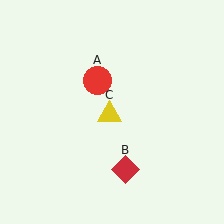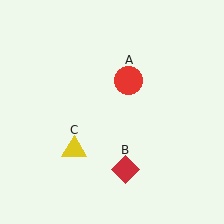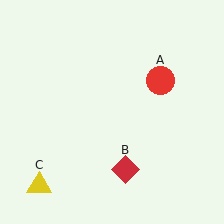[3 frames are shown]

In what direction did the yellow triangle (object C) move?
The yellow triangle (object C) moved down and to the left.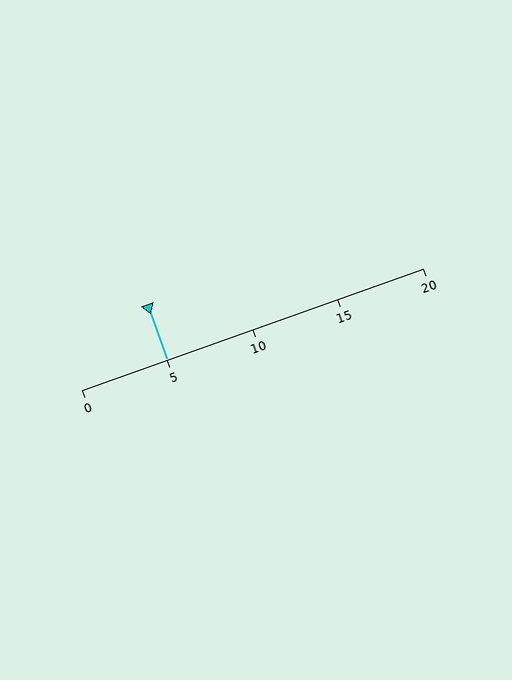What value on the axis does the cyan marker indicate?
The marker indicates approximately 5.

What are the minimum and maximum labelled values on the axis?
The axis runs from 0 to 20.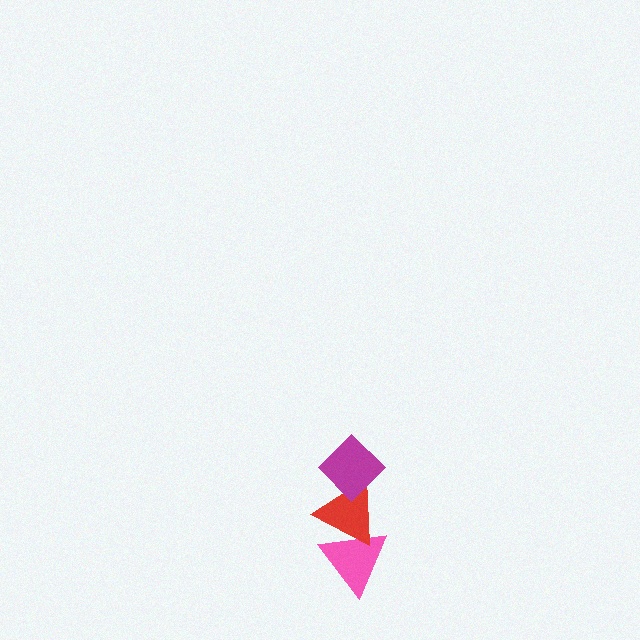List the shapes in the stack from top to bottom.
From top to bottom: the magenta diamond, the red triangle, the pink triangle.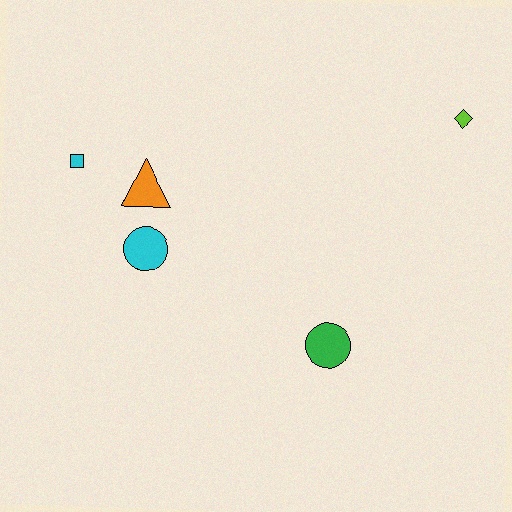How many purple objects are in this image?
There are no purple objects.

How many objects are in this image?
There are 5 objects.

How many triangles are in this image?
There is 1 triangle.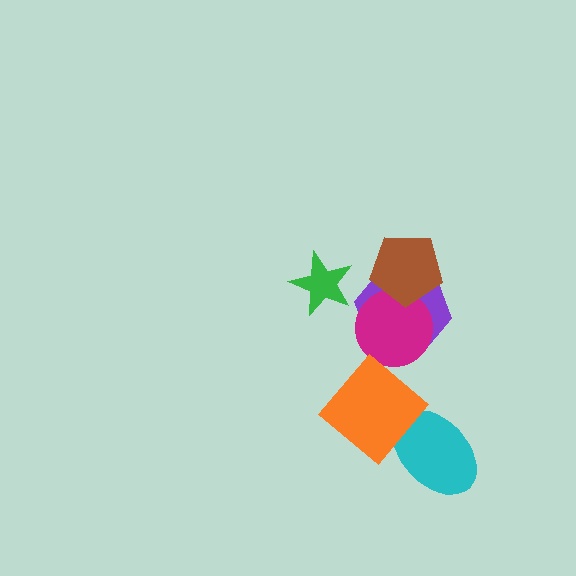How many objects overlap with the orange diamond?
1 object overlaps with the orange diamond.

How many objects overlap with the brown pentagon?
2 objects overlap with the brown pentagon.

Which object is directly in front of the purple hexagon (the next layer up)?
The magenta circle is directly in front of the purple hexagon.